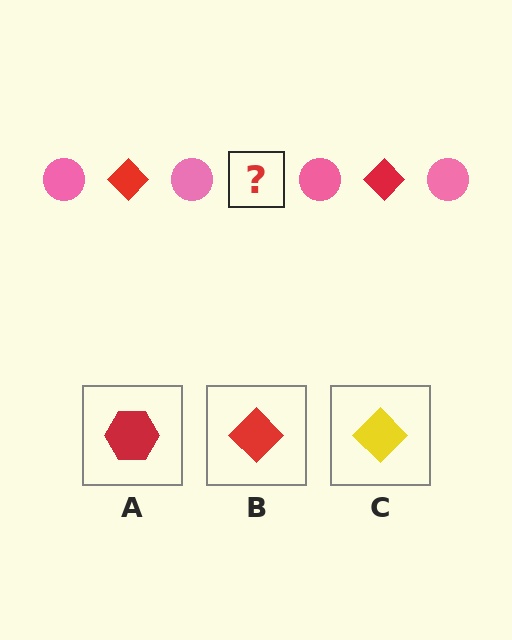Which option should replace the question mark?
Option B.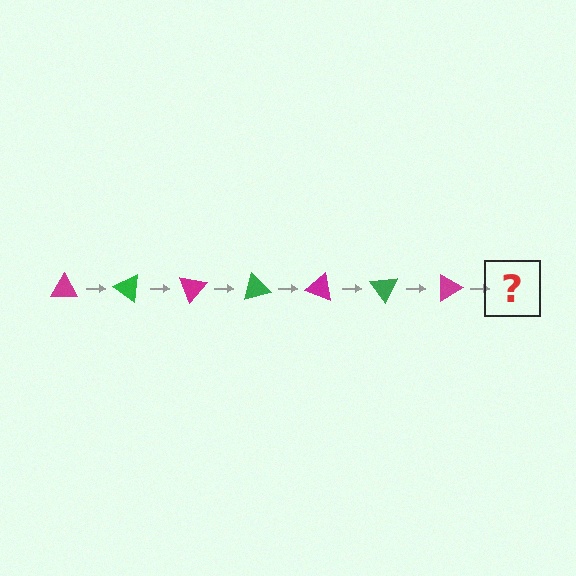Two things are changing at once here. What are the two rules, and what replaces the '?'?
The two rules are that it rotates 35 degrees each step and the color cycles through magenta and green. The '?' should be a green triangle, rotated 245 degrees from the start.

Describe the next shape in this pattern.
It should be a green triangle, rotated 245 degrees from the start.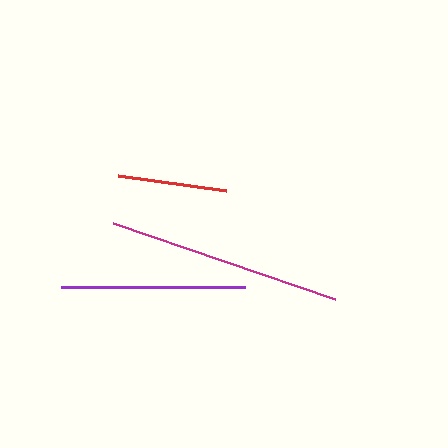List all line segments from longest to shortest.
From longest to shortest: magenta, purple, red.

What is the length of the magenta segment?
The magenta segment is approximately 234 pixels long.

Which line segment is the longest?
The magenta line is the longest at approximately 234 pixels.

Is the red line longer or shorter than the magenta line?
The magenta line is longer than the red line.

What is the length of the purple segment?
The purple segment is approximately 184 pixels long.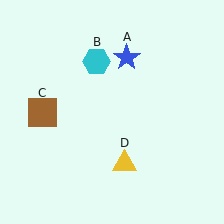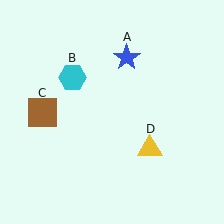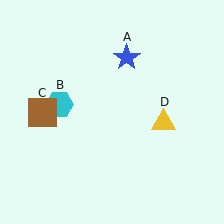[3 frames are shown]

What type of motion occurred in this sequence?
The cyan hexagon (object B), yellow triangle (object D) rotated counterclockwise around the center of the scene.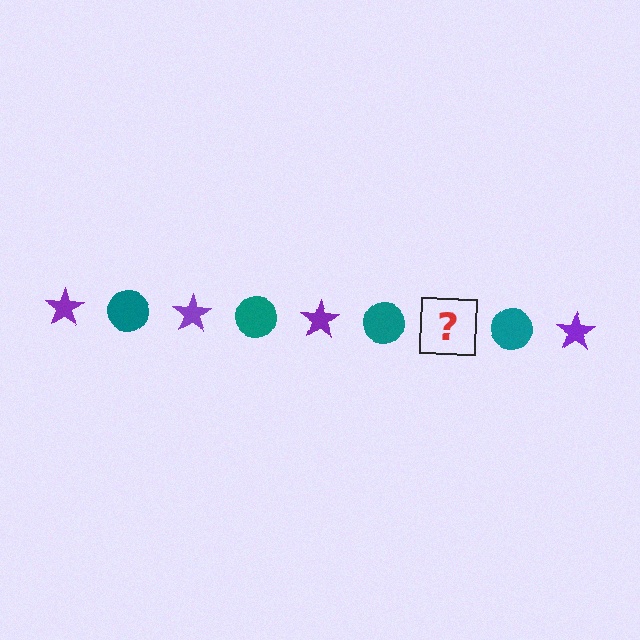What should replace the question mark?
The question mark should be replaced with a purple star.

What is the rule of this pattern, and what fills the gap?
The rule is that the pattern alternates between purple star and teal circle. The gap should be filled with a purple star.